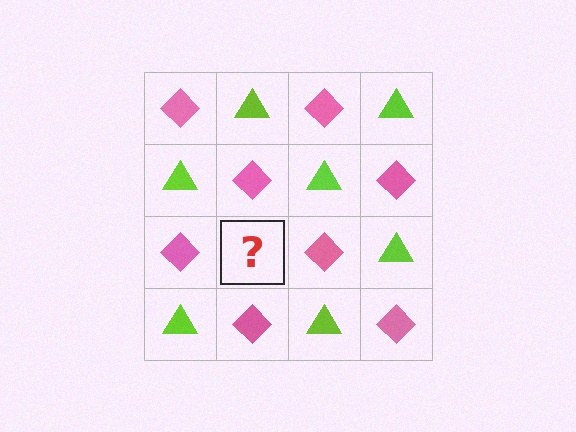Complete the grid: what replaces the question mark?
The question mark should be replaced with a lime triangle.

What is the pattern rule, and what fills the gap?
The rule is that it alternates pink diamond and lime triangle in a checkerboard pattern. The gap should be filled with a lime triangle.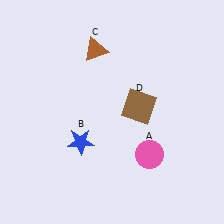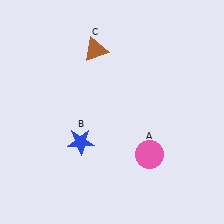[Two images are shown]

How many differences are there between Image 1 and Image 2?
There is 1 difference between the two images.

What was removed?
The brown square (D) was removed in Image 2.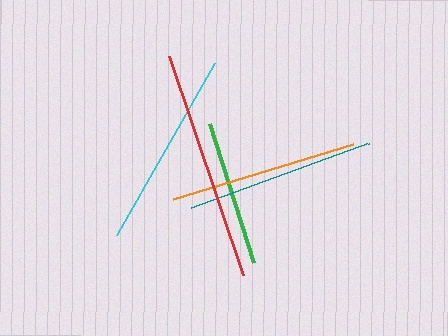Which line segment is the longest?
The red line is the longest at approximately 231 pixels.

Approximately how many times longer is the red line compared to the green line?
The red line is approximately 1.6 times the length of the green line.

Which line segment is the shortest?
The green line is the shortest at approximately 146 pixels.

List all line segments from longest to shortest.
From longest to shortest: red, cyan, teal, orange, green.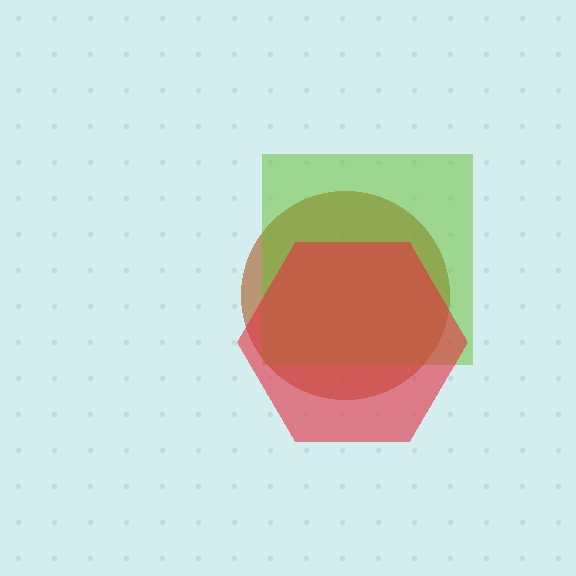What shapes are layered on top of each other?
The layered shapes are: a brown circle, a lime square, a red hexagon.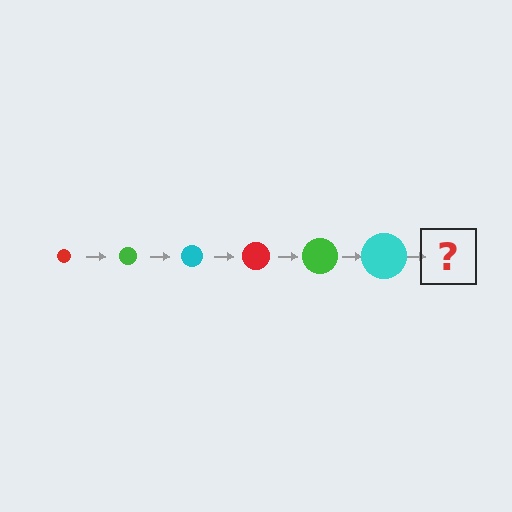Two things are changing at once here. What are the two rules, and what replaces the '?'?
The two rules are that the circle grows larger each step and the color cycles through red, green, and cyan. The '?' should be a red circle, larger than the previous one.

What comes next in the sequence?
The next element should be a red circle, larger than the previous one.